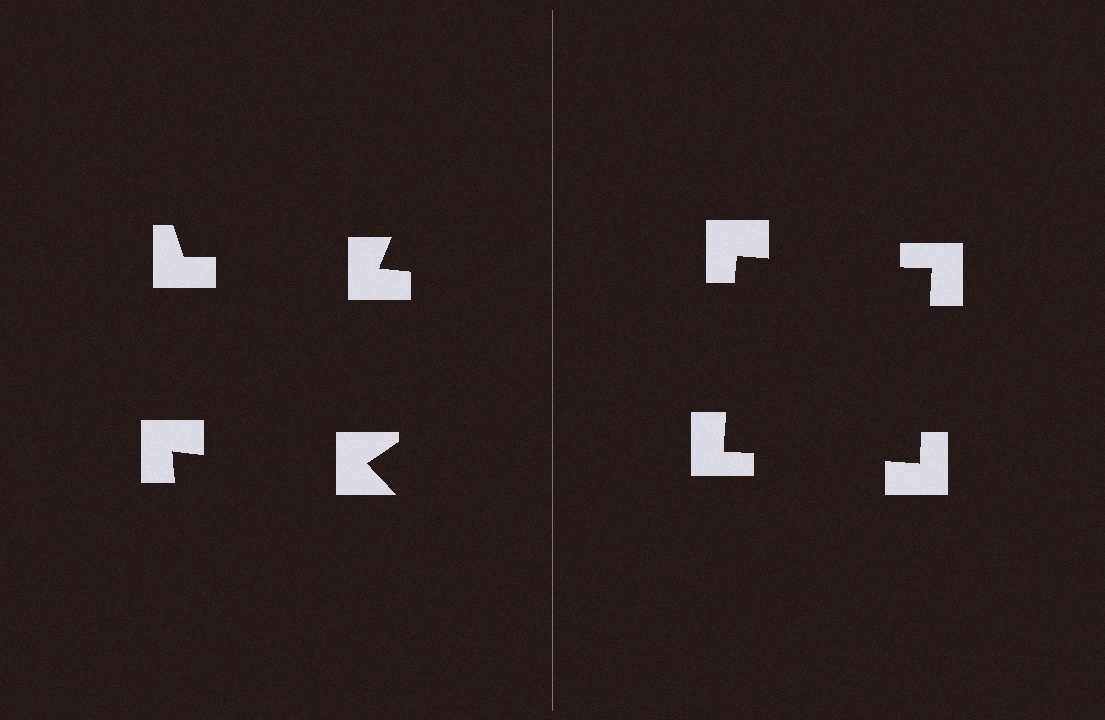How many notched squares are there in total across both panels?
8 — 4 on each side.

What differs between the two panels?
The notched squares are positioned identically on both sides; only the wedge orientations differ. On the right they align to a square; on the left they are misaligned.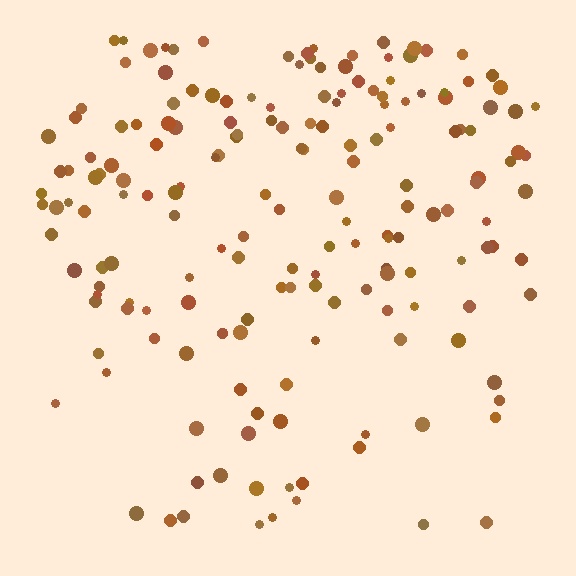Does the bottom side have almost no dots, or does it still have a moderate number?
Still a moderate number, just noticeably fewer than the top.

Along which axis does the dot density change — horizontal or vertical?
Vertical.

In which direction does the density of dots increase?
From bottom to top, with the top side densest.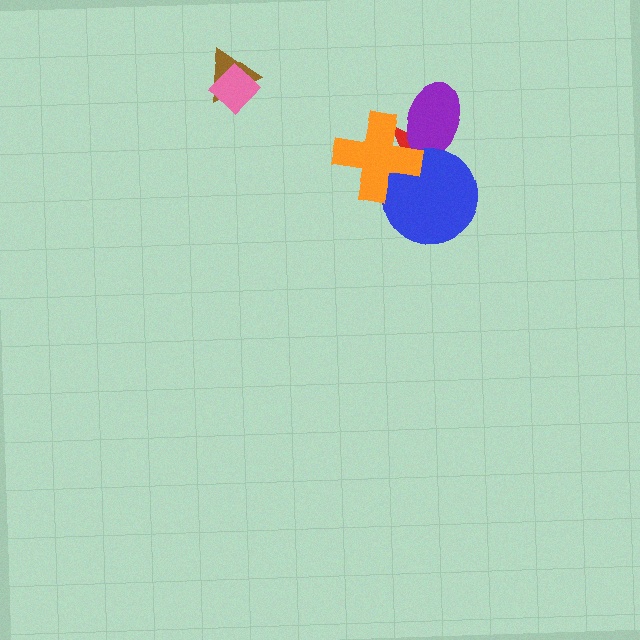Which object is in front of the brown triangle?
The pink diamond is in front of the brown triangle.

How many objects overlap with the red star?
3 objects overlap with the red star.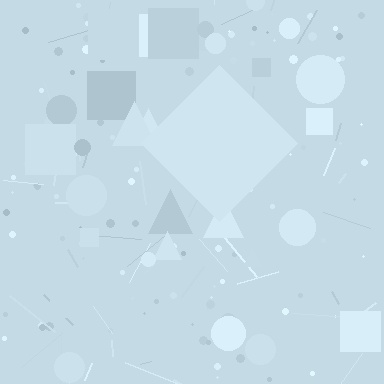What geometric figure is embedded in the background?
A diamond is embedded in the background.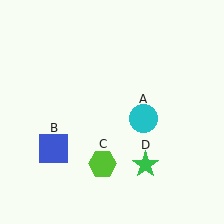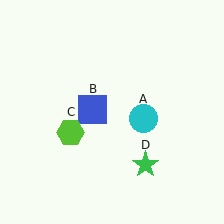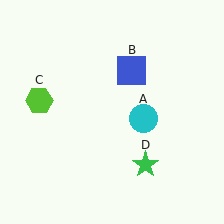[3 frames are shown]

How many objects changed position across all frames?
2 objects changed position: blue square (object B), lime hexagon (object C).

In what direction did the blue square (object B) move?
The blue square (object B) moved up and to the right.